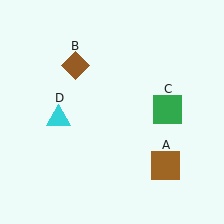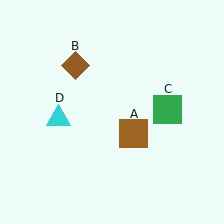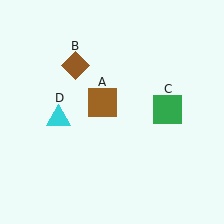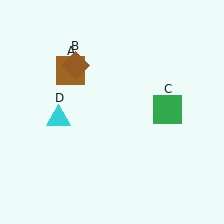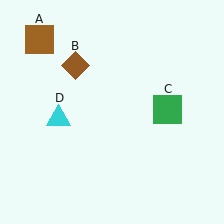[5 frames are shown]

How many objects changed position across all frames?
1 object changed position: brown square (object A).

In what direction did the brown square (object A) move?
The brown square (object A) moved up and to the left.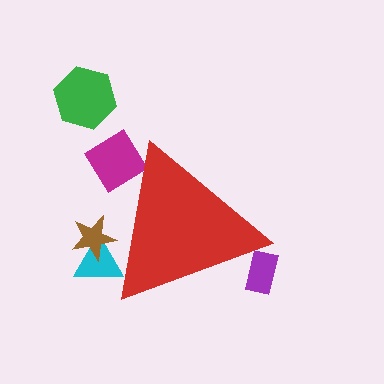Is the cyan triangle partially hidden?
Yes, the cyan triangle is partially hidden behind the red triangle.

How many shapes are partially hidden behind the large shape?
4 shapes are partially hidden.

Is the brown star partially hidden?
Yes, the brown star is partially hidden behind the red triangle.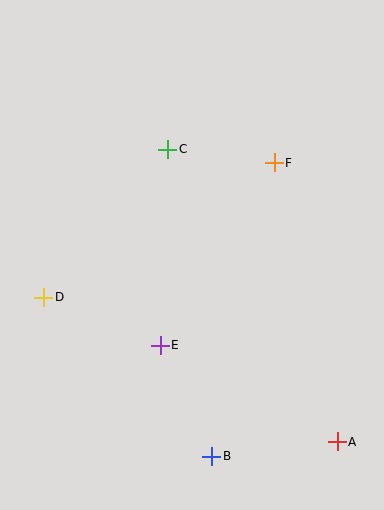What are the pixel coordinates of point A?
Point A is at (337, 442).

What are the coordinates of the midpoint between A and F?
The midpoint between A and F is at (306, 302).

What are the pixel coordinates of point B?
Point B is at (212, 456).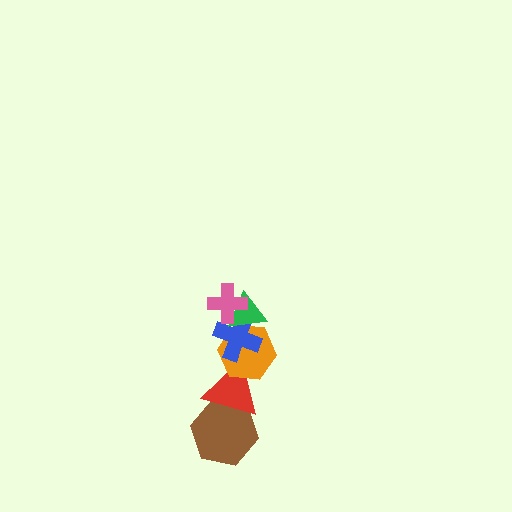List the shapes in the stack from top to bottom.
From top to bottom: the pink cross, the green triangle, the blue cross, the orange hexagon, the red triangle, the brown hexagon.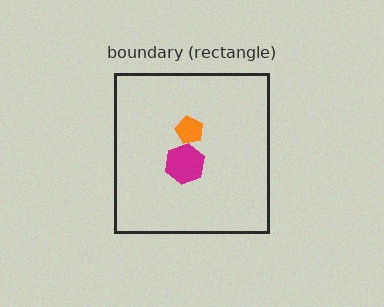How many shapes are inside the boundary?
2 inside, 0 outside.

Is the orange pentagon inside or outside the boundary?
Inside.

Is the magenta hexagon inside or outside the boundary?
Inside.